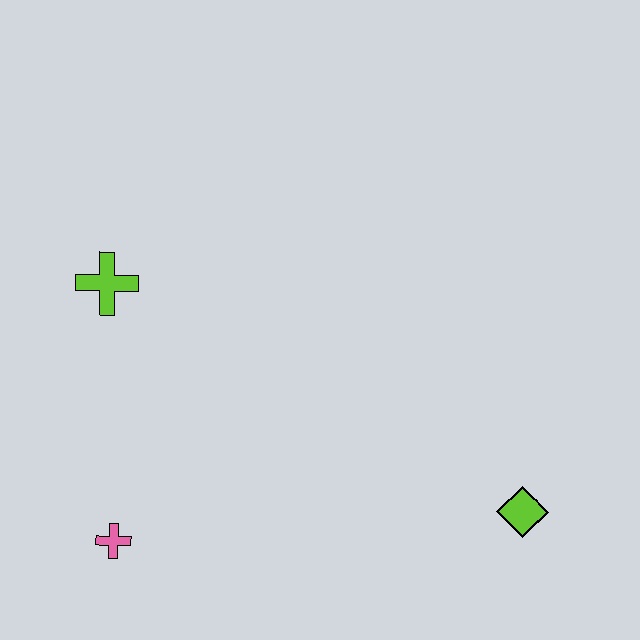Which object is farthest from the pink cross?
The lime diamond is farthest from the pink cross.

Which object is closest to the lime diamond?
The pink cross is closest to the lime diamond.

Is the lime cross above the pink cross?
Yes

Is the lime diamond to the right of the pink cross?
Yes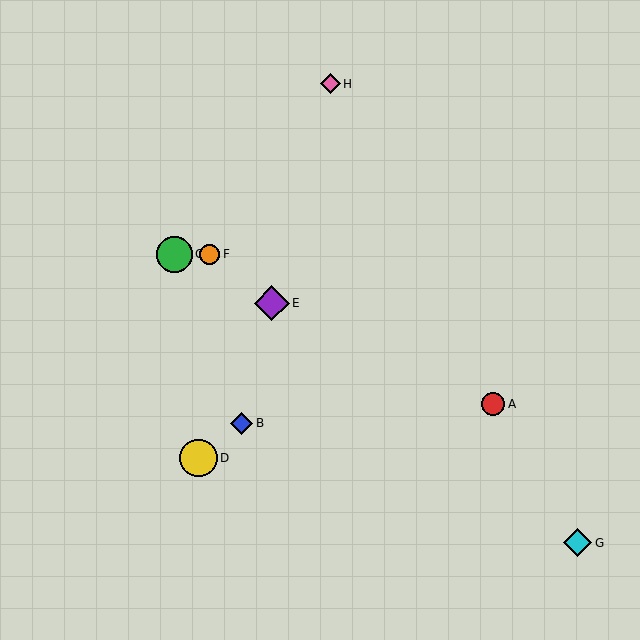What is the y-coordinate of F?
Object F is at y≈254.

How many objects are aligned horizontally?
2 objects (C, F) are aligned horizontally.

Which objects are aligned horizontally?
Objects C, F are aligned horizontally.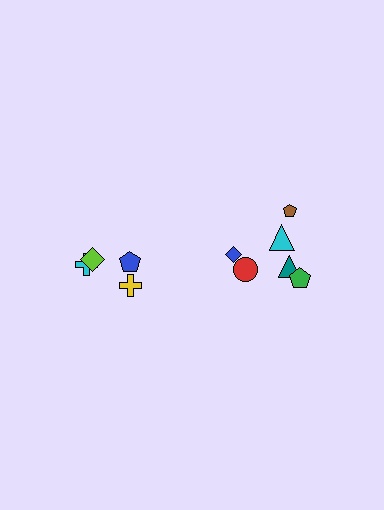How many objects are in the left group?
There are 4 objects.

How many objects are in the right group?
There are 6 objects.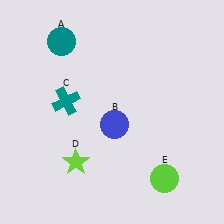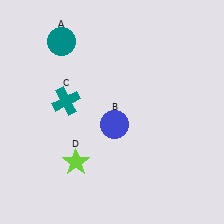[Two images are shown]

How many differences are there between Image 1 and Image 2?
There is 1 difference between the two images.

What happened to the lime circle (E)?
The lime circle (E) was removed in Image 2. It was in the bottom-right area of Image 1.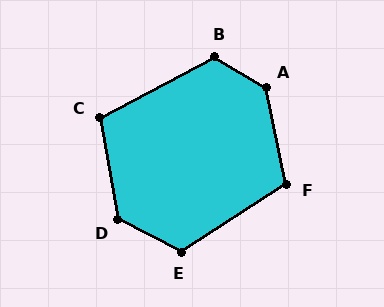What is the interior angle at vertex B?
Approximately 121 degrees (obtuse).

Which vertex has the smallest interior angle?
C, at approximately 108 degrees.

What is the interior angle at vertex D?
Approximately 127 degrees (obtuse).